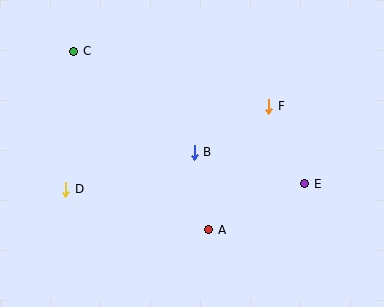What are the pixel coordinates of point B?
Point B is at (194, 152).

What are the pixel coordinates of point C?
Point C is at (74, 51).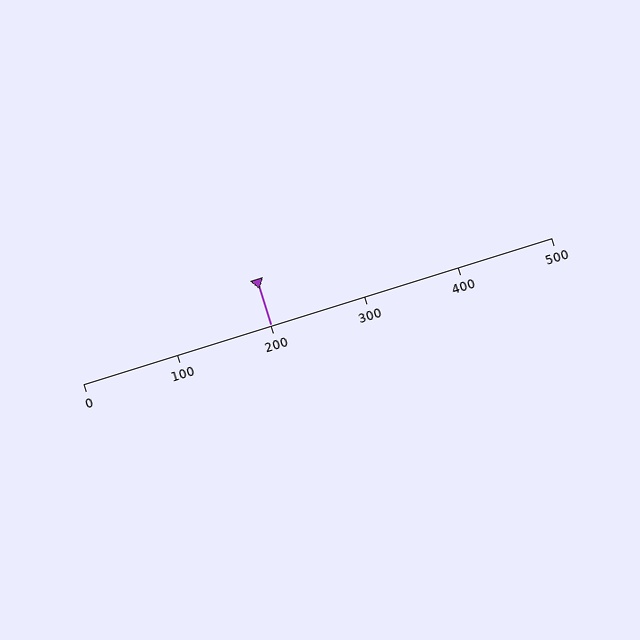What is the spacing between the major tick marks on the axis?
The major ticks are spaced 100 apart.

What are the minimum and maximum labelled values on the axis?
The axis runs from 0 to 500.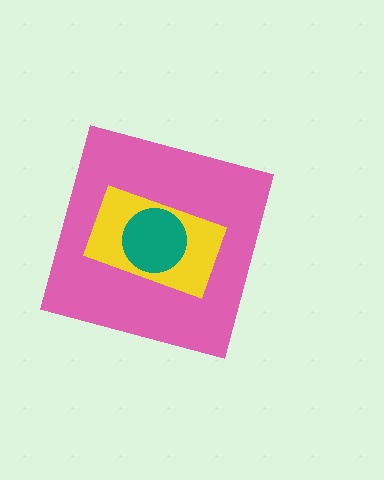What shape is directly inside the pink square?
The yellow rectangle.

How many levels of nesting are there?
3.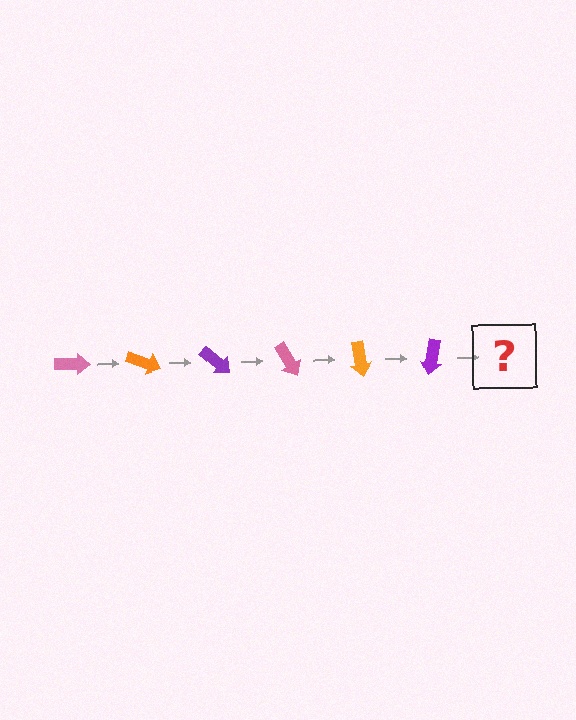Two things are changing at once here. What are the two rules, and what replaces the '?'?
The two rules are that it rotates 20 degrees each step and the color cycles through pink, orange, and purple. The '?' should be a pink arrow, rotated 120 degrees from the start.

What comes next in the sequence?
The next element should be a pink arrow, rotated 120 degrees from the start.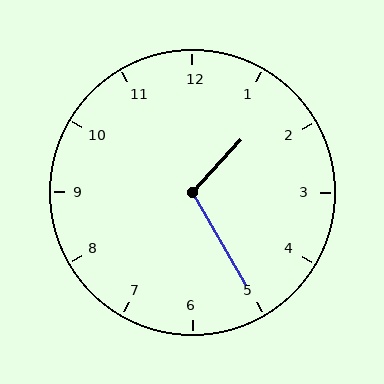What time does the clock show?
1:25.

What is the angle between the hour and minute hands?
Approximately 108 degrees.